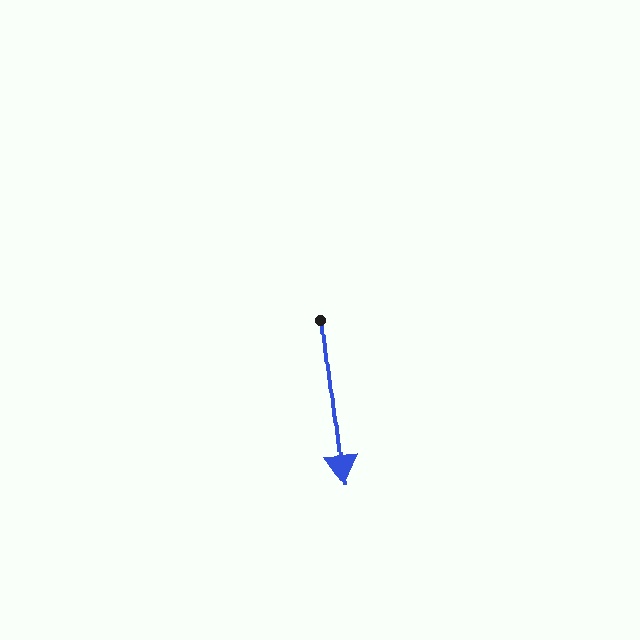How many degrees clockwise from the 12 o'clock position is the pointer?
Approximately 173 degrees.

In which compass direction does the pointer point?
South.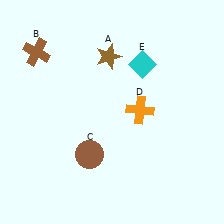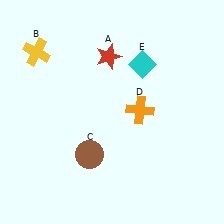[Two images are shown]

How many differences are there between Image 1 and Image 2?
There are 2 differences between the two images.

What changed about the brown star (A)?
In Image 1, A is brown. In Image 2, it changed to red.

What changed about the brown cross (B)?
In Image 1, B is brown. In Image 2, it changed to yellow.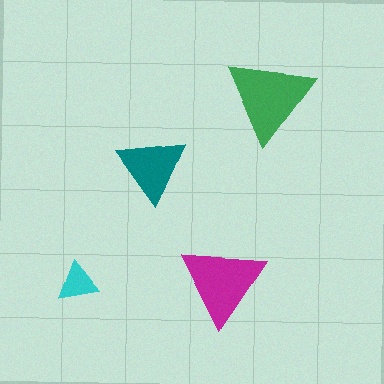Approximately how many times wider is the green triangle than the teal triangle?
About 1.5 times wider.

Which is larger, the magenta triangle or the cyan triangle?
The magenta one.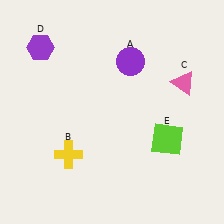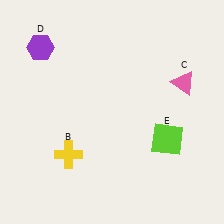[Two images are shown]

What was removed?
The purple circle (A) was removed in Image 2.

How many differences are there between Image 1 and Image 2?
There is 1 difference between the two images.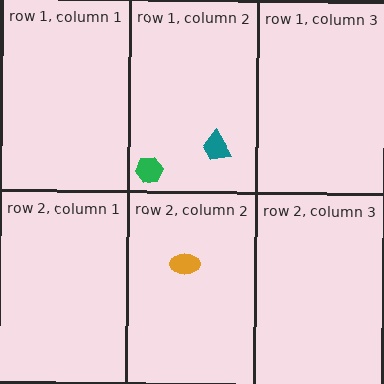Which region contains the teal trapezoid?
The row 1, column 2 region.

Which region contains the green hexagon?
The row 1, column 2 region.